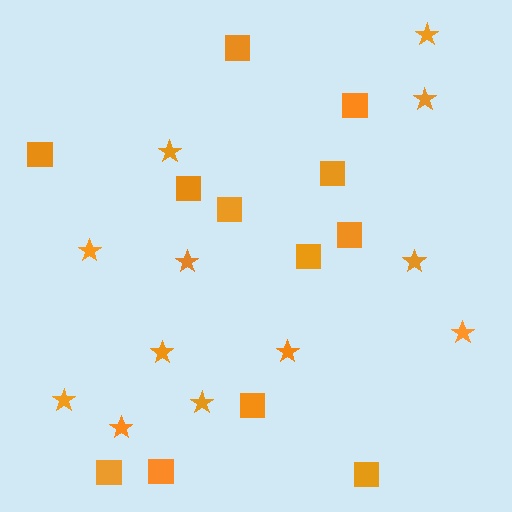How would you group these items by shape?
There are 2 groups: one group of stars (12) and one group of squares (12).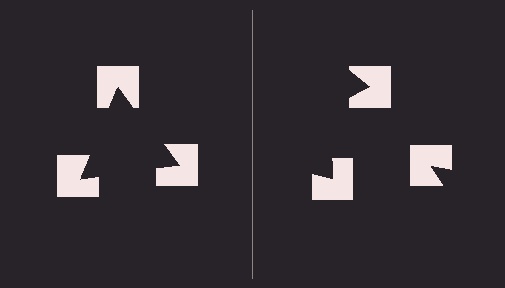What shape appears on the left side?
An illusory triangle.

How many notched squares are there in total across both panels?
6 — 3 on each side.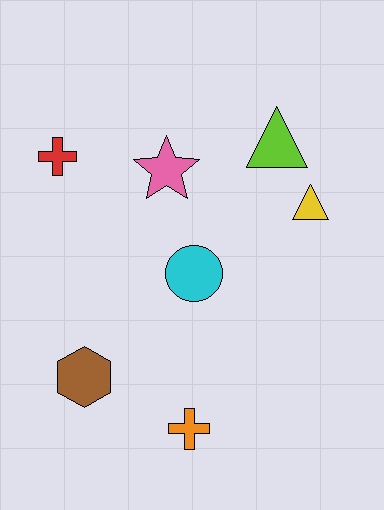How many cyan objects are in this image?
There is 1 cyan object.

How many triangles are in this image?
There are 2 triangles.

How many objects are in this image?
There are 7 objects.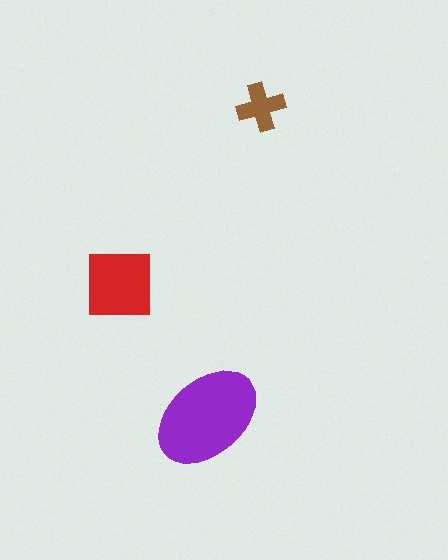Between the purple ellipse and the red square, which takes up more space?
The purple ellipse.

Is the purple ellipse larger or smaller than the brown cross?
Larger.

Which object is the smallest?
The brown cross.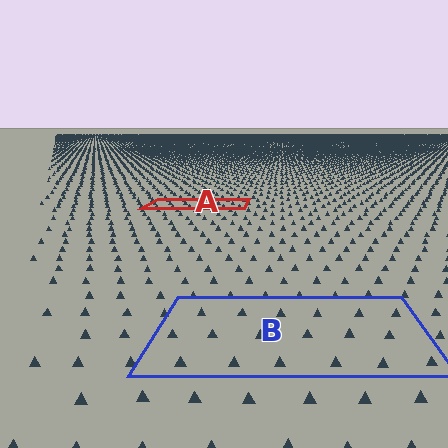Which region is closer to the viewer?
Region B is closer. The texture elements there are larger and more spread out.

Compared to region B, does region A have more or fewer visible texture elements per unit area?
Region A has more texture elements per unit area — they are packed more densely because it is farther away.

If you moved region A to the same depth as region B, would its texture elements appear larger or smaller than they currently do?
They would appear larger. At a closer depth, the same texture elements are projected at a bigger on-screen size.